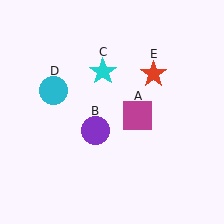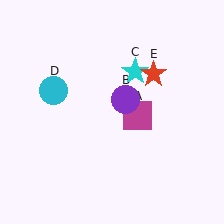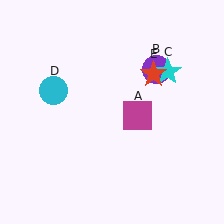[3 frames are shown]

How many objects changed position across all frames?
2 objects changed position: purple circle (object B), cyan star (object C).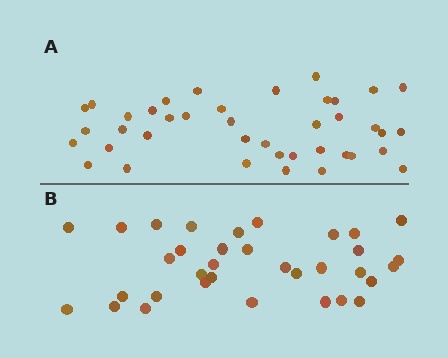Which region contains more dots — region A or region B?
Region A (the top region) has more dots.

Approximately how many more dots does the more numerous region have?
Region A has about 6 more dots than region B.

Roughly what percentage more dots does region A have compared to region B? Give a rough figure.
About 20% more.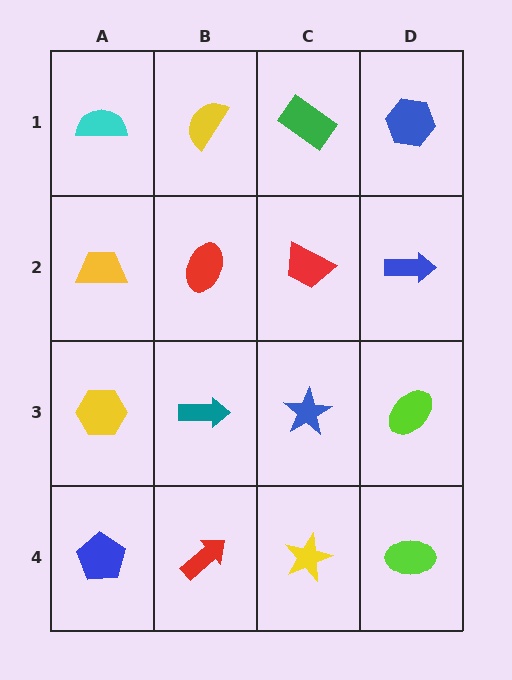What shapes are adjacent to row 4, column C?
A blue star (row 3, column C), a red arrow (row 4, column B), a lime ellipse (row 4, column D).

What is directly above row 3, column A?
A yellow trapezoid.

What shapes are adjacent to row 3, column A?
A yellow trapezoid (row 2, column A), a blue pentagon (row 4, column A), a teal arrow (row 3, column B).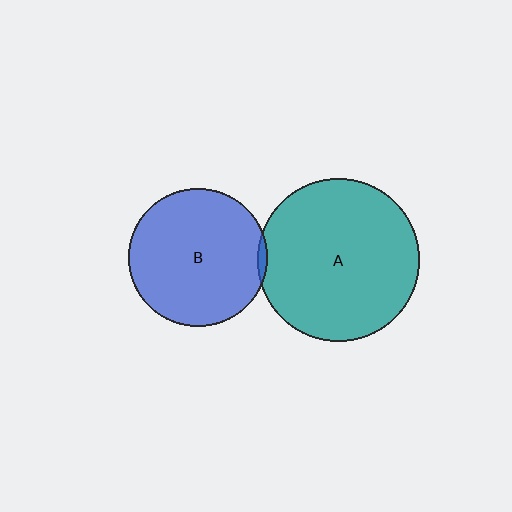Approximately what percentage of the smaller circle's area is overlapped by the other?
Approximately 5%.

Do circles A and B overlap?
Yes.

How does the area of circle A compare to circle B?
Approximately 1.4 times.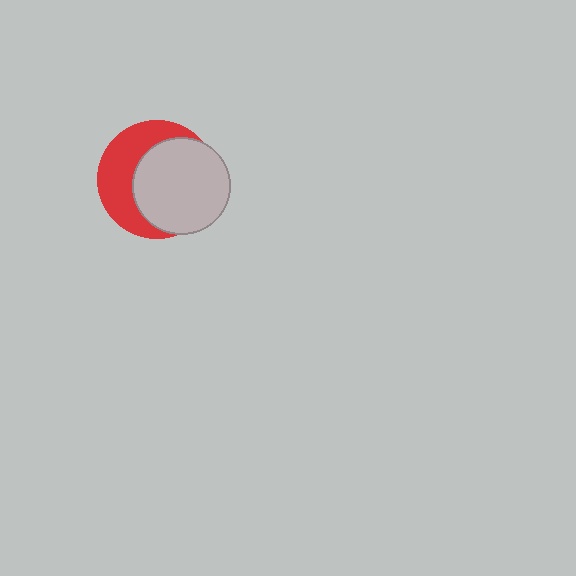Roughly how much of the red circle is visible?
A small part of it is visible (roughly 43%).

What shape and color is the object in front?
The object in front is a light gray circle.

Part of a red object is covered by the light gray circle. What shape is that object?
It is a circle.